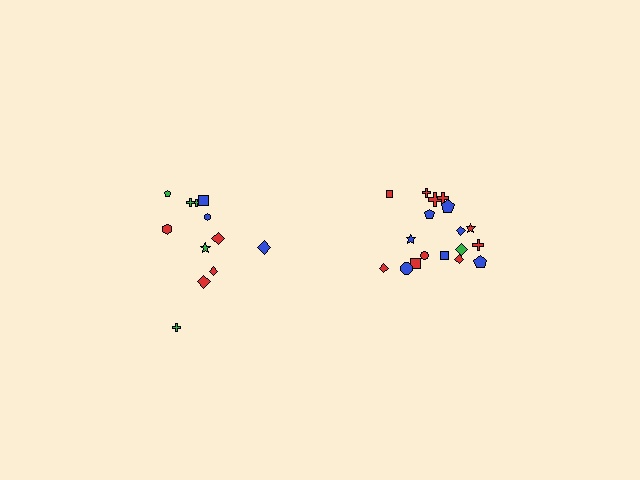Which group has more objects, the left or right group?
The right group.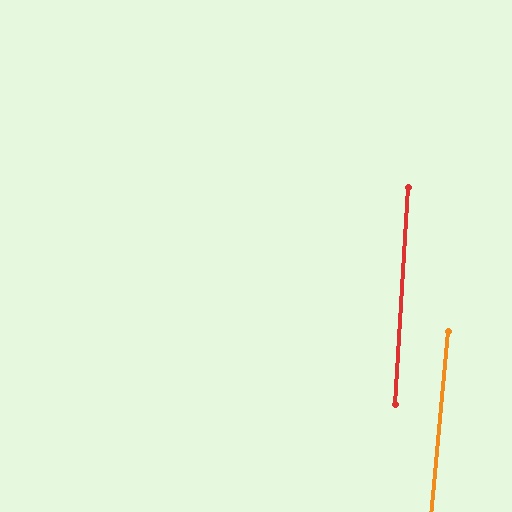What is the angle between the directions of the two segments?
Approximately 2 degrees.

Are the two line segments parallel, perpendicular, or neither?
Parallel — their directions differ by only 1.7°.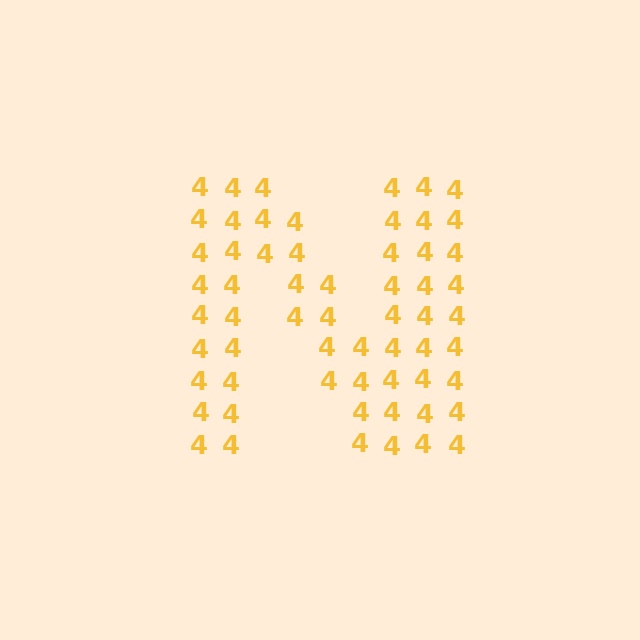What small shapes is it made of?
It is made of small digit 4's.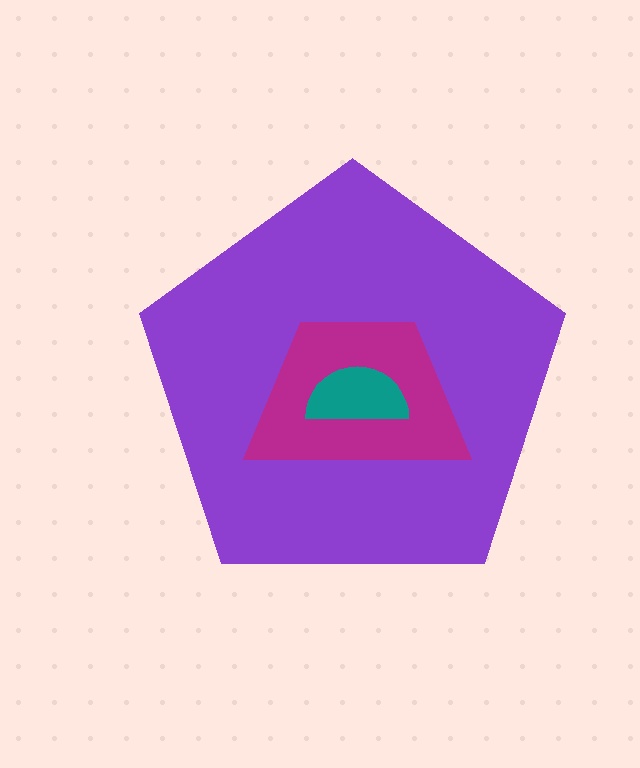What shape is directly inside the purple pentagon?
The magenta trapezoid.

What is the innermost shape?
The teal semicircle.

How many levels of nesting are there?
3.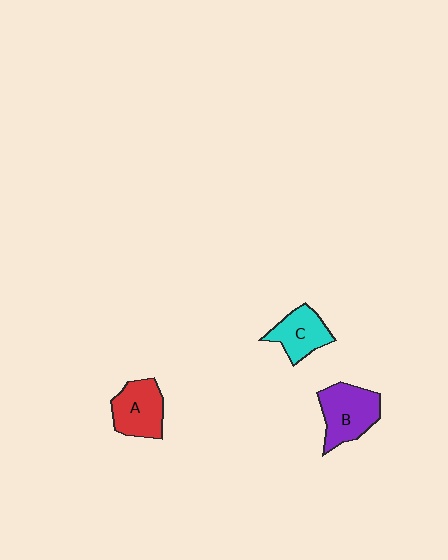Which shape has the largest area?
Shape B (purple).